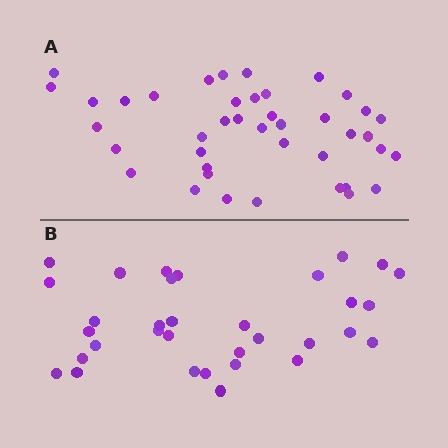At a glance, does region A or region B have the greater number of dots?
Region A (the top region) has more dots.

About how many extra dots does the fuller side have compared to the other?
Region A has roughly 8 or so more dots than region B.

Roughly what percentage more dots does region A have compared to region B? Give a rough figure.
About 25% more.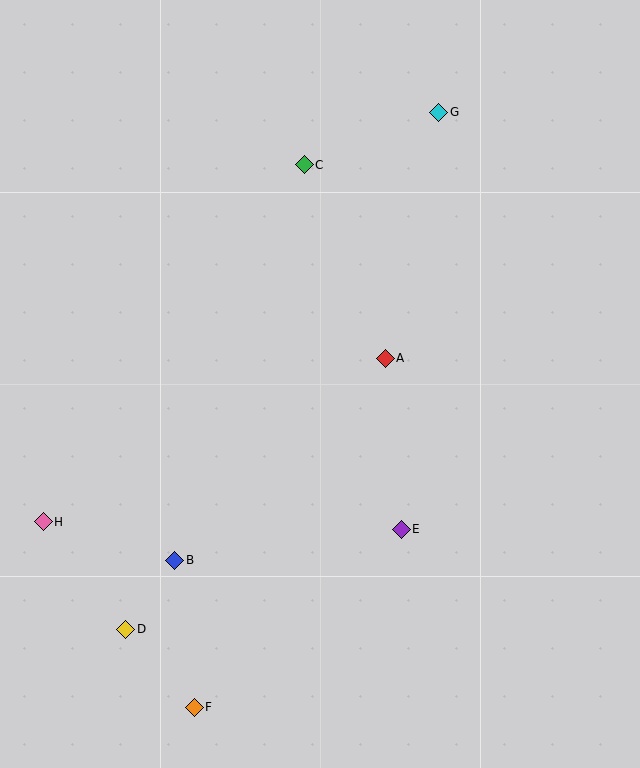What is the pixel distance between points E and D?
The distance between E and D is 293 pixels.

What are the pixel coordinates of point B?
Point B is at (175, 560).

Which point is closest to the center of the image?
Point A at (385, 358) is closest to the center.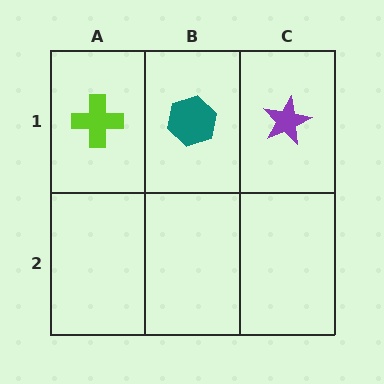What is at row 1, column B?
A teal hexagon.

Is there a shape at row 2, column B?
No, that cell is empty.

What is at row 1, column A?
A lime cross.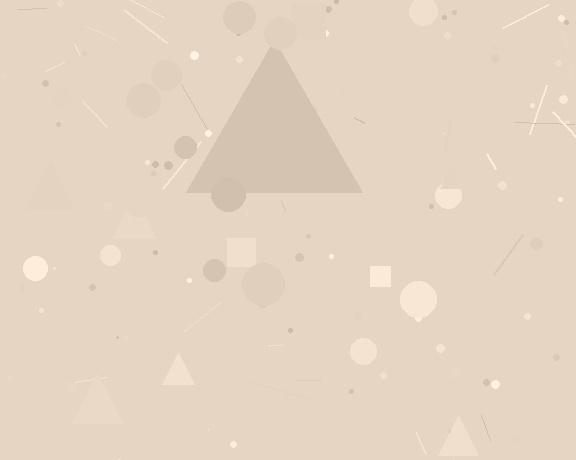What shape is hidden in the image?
A triangle is hidden in the image.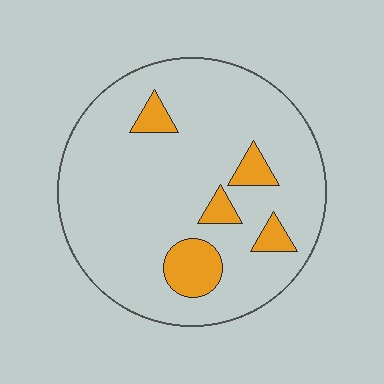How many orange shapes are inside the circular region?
5.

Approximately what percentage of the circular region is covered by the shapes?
Approximately 10%.